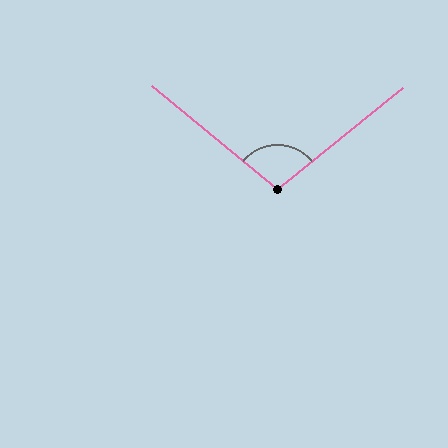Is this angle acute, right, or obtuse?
It is obtuse.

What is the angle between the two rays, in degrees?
Approximately 102 degrees.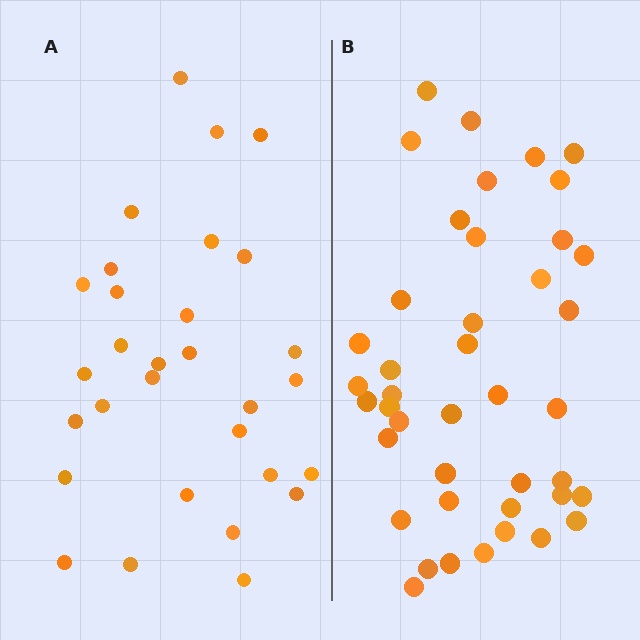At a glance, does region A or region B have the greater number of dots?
Region B (the right region) has more dots.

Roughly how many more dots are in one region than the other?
Region B has roughly 12 or so more dots than region A.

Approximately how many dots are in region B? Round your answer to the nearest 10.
About 40 dots. (The exact count is 42, which rounds to 40.)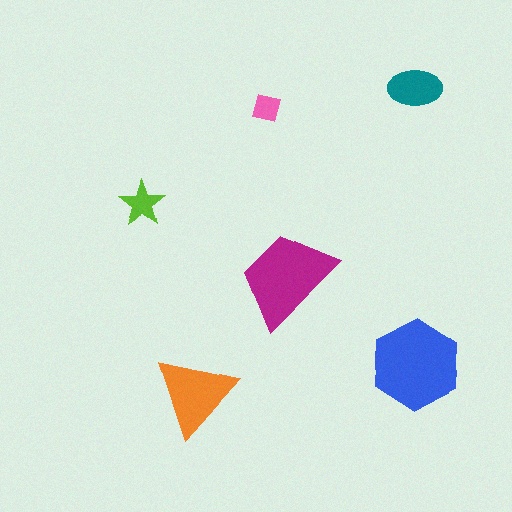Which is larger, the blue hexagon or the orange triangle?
The blue hexagon.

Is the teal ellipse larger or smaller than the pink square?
Larger.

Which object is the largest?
The blue hexagon.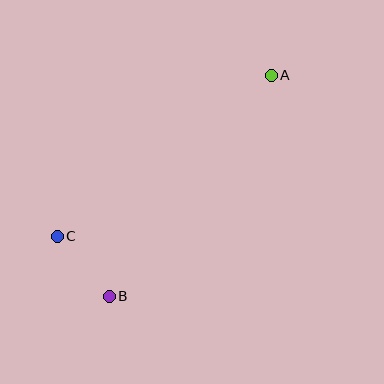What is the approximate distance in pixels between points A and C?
The distance between A and C is approximately 268 pixels.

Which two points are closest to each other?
Points B and C are closest to each other.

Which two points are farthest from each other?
Points A and B are farthest from each other.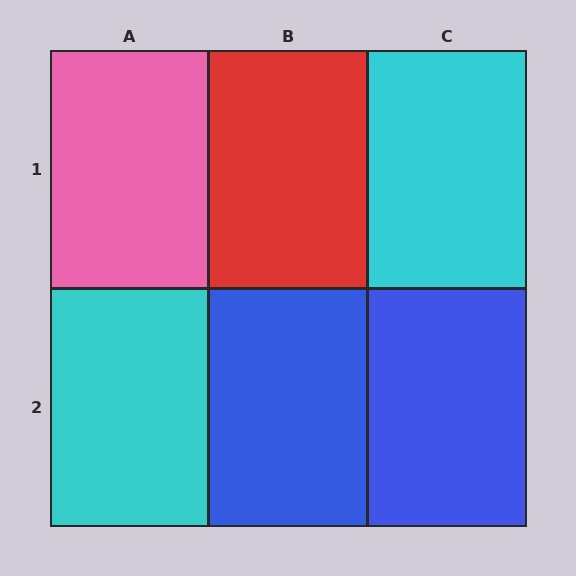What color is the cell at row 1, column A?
Pink.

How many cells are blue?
2 cells are blue.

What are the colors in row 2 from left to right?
Cyan, blue, blue.